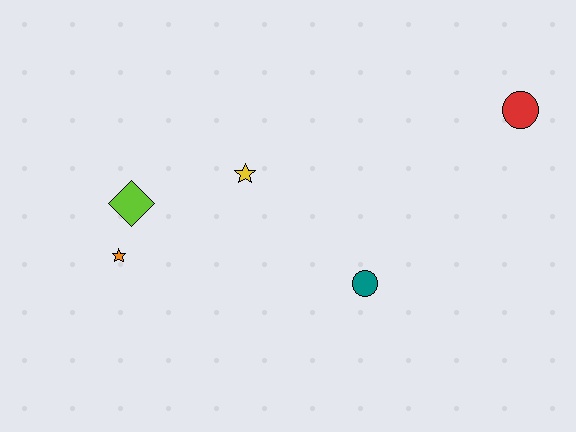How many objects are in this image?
There are 5 objects.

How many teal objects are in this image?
There is 1 teal object.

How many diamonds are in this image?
There is 1 diamond.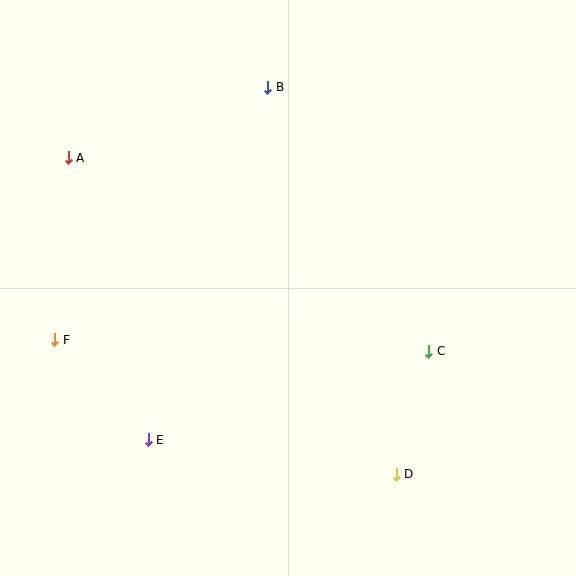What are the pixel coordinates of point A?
Point A is at (68, 158).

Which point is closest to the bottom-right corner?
Point D is closest to the bottom-right corner.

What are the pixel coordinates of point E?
Point E is at (148, 440).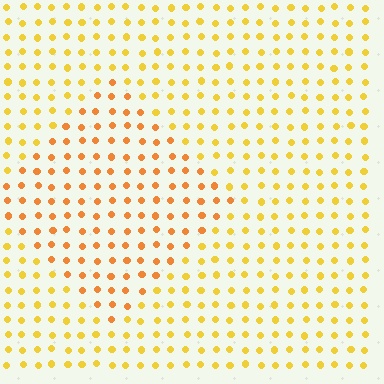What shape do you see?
I see a diamond.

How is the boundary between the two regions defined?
The boundary is defined purely by a slight shift in hue (about 24 degrees). Spacing, size, and orientation are identical on both sides.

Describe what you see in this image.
The image is filled with small yellow elements in a uniform arrangement. A diamond-shaped region is visible where the elements are tinted to a slightly different hue, forming a subtle color boundary.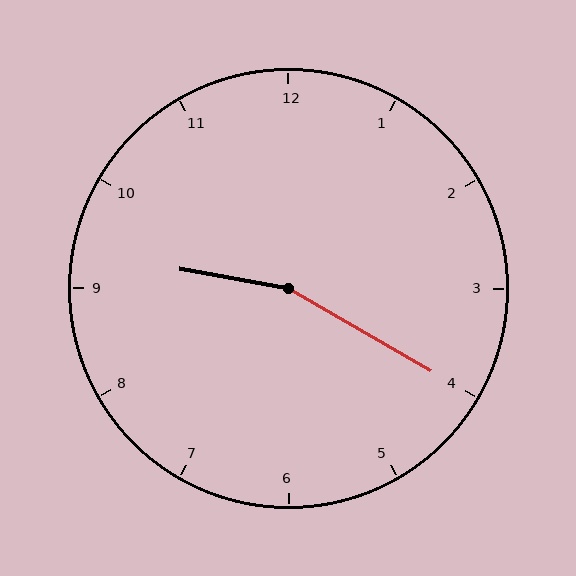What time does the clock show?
9:20.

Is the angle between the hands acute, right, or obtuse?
It is obtuse.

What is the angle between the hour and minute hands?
Approximately 160 degrees.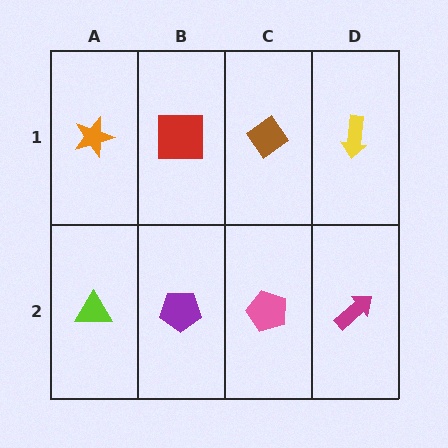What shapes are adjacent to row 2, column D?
A yellow arrow (row 1, column D), a pink pentagon (row 2, column C).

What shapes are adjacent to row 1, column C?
A pink pentagon (row 2, column C), a red square (row 1, column B), a yellow arrow (row 1, column D).